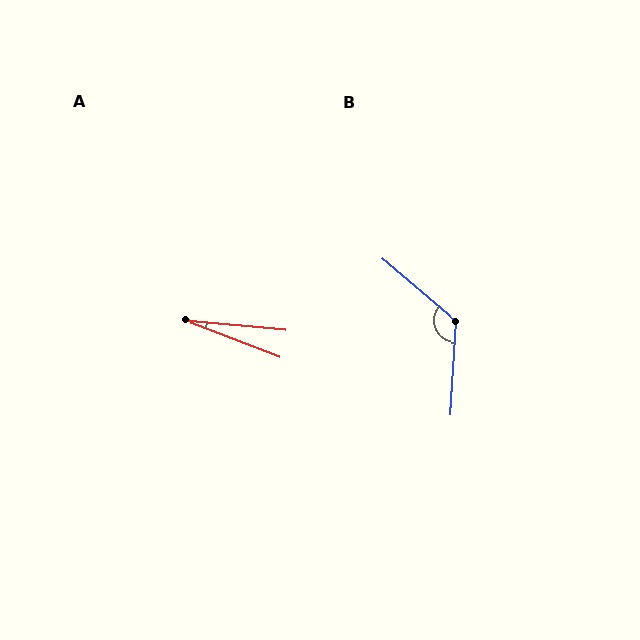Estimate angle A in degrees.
Approximately 16 degrees.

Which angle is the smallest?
A, at approximately 16 degrees.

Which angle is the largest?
B, at approximately 127 degrees.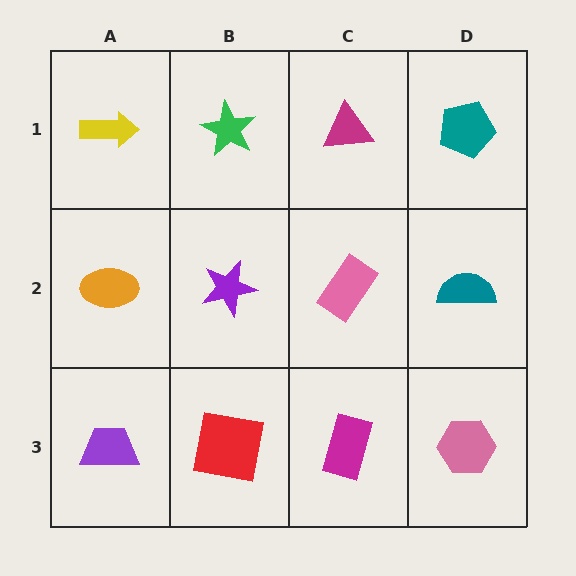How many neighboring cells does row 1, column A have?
2.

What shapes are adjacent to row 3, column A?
An orange ellipse (row 2, column A), a red square (row 3, column B).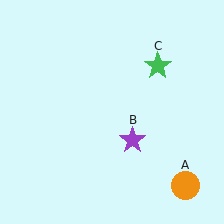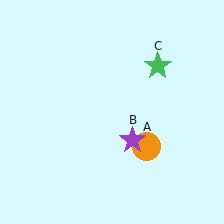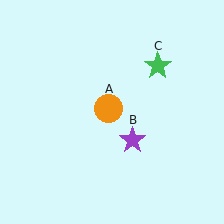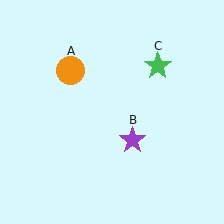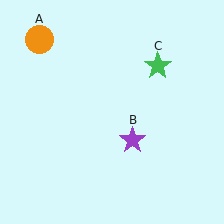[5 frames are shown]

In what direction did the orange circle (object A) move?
The orange circle (object A) moved up and to the left.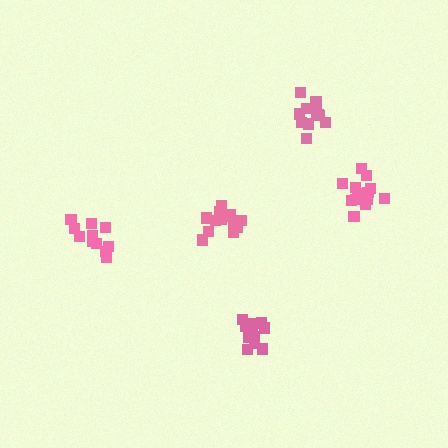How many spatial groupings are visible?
There are 5 spatial groupings.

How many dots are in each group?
Group 1: 13 dots, Group 2: 16 dots, Group 3: 13 dots, Group 4: 11 dots, Group 5: 14 dots (67 total).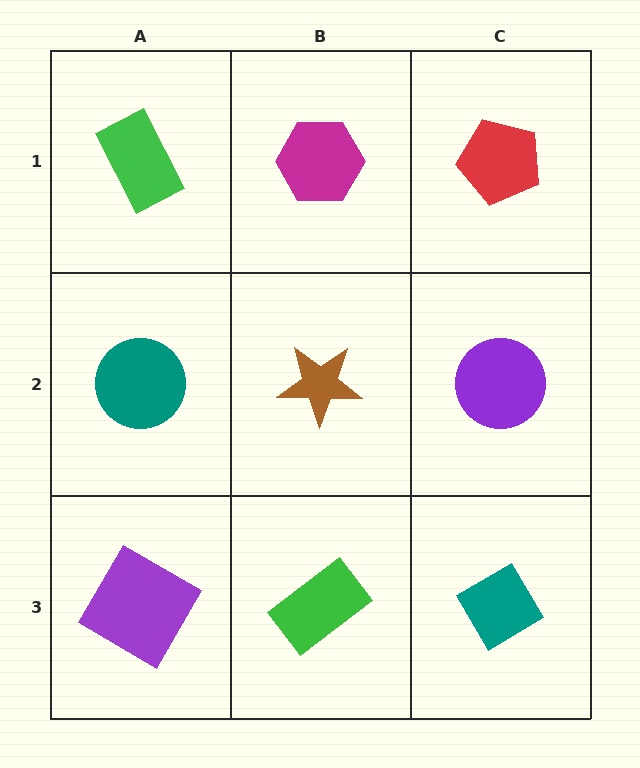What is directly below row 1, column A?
A teal circle.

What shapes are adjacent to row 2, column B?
A magenta hexagon (row 1, column B), a green rectangle (row 3, column B), a teal circle (row 2, column A), a purple circle (row 2, column C).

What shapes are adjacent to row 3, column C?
A purple circle (row 2, column C), a green rectangle (row 3, column B).